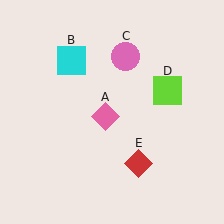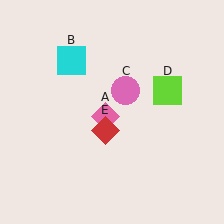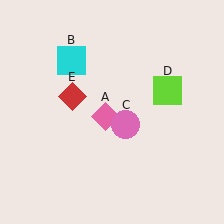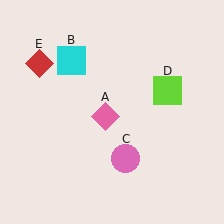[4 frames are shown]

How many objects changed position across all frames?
2 objects changed position: pink circle (object C), red diamond (object E).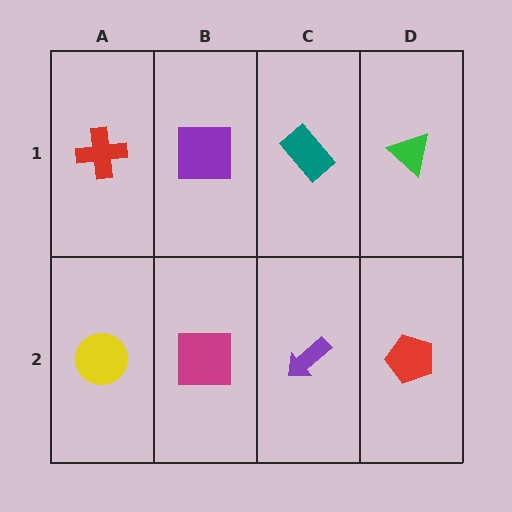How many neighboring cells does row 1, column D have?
2.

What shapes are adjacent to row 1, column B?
A magenta square (row 2, column B), a red cross (row 1, column A), a teal rectangle (row 1, column C).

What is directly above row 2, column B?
A purple square.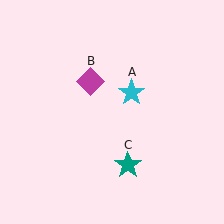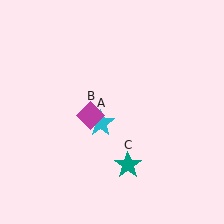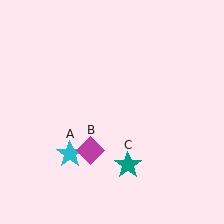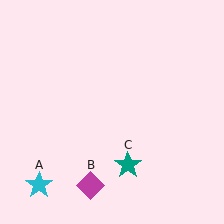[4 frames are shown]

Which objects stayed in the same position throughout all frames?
Teal star (object C) remained stationary.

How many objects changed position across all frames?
2 objects changed position: cyan star (object A), magenta diamond (object B).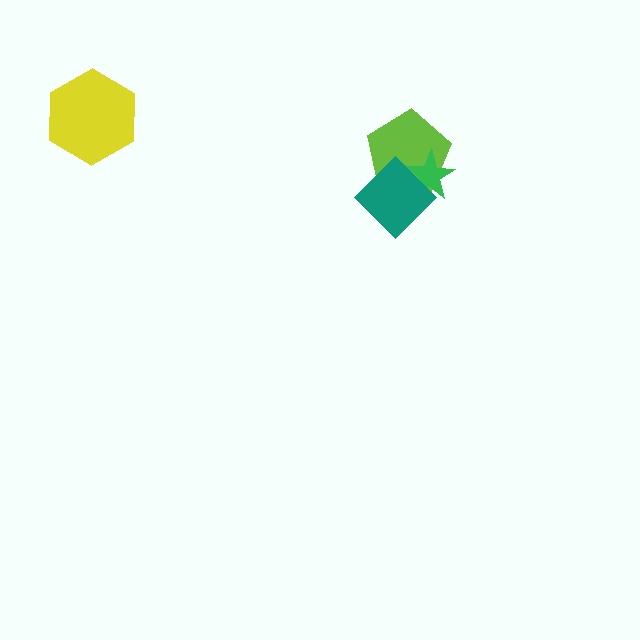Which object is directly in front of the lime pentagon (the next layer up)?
The green star is directly in front of the lime pentagon.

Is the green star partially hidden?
Yes, it is partially covered by another shape.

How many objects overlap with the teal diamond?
2 objects overlap with the teal diamond.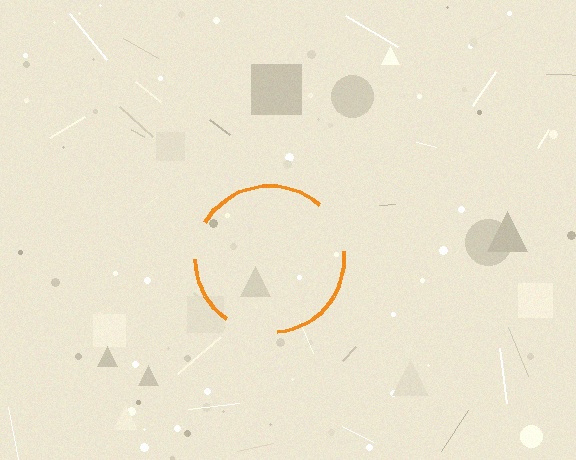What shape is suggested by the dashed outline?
The dashed outline suggests a circle.